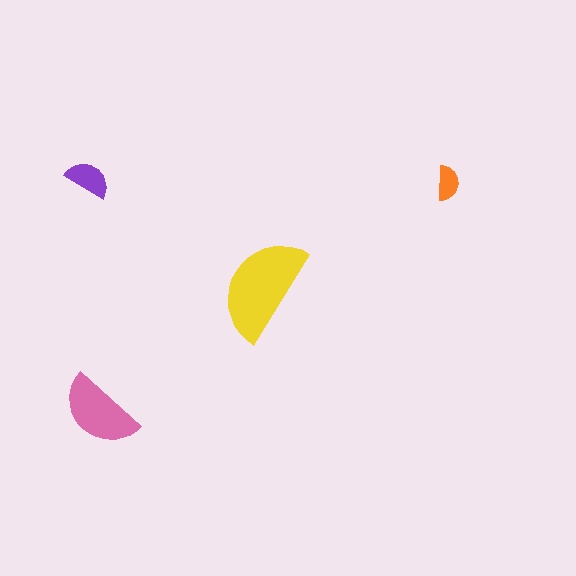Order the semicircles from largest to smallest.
the yellow one, the pink one, the purple one, the orange one.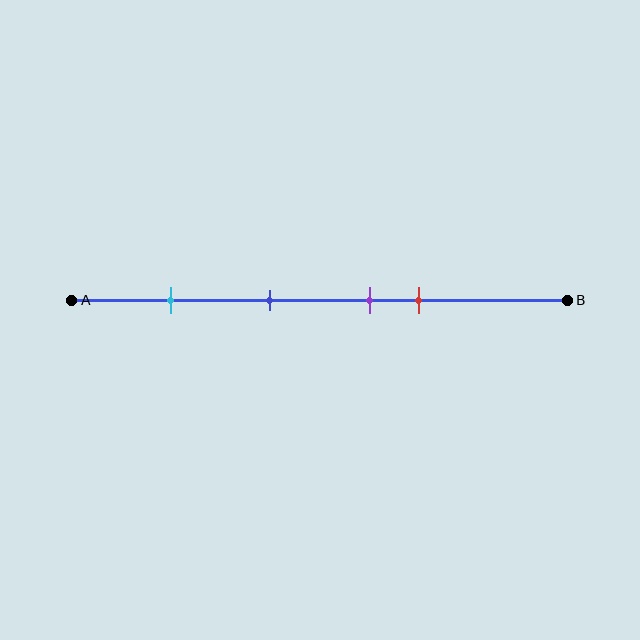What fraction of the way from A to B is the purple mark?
The purple mark is approximately 60% (0.6) of the way from A to B.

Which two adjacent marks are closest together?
The purple and red marks are the closest adjacent pair.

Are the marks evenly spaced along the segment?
No, the marks are not evenly spaced.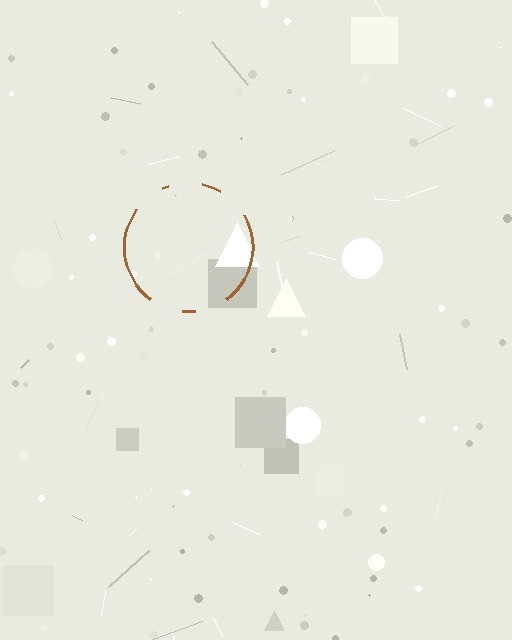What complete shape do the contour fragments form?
The contour fragments form a circle.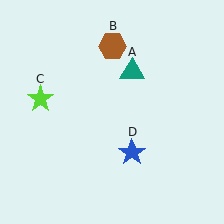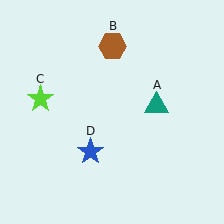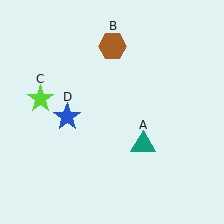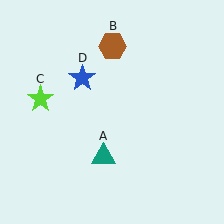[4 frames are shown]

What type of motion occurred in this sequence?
The teal triangle (object A), blue star (object D) rotated clockwise around the center of the scene.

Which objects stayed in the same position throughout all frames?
Brown hexagon (object B) and lime star (object C) remained stationary.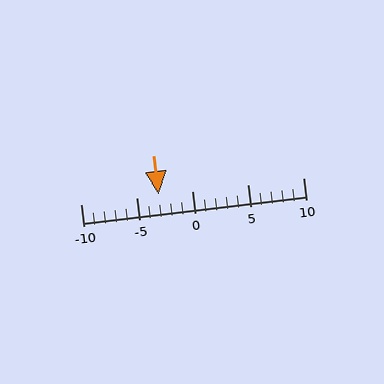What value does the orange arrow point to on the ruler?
The orange arrow points to approximately -3.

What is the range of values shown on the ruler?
The ruler shows values from -10 to 10.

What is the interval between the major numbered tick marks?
The major tick marks are spaced 5 units apart.